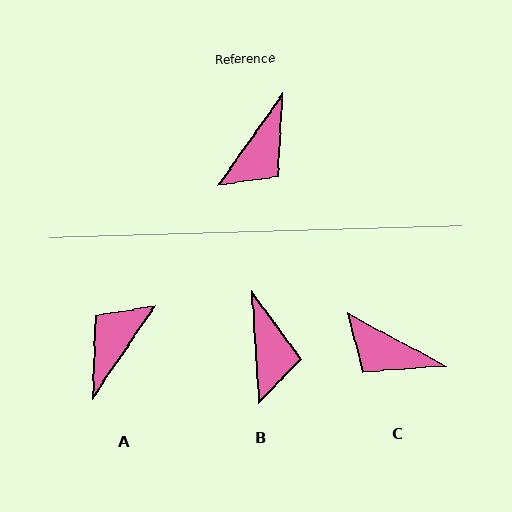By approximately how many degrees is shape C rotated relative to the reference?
Approximately 83 degrees clockwise.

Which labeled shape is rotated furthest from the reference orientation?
A, about 179 degrees away.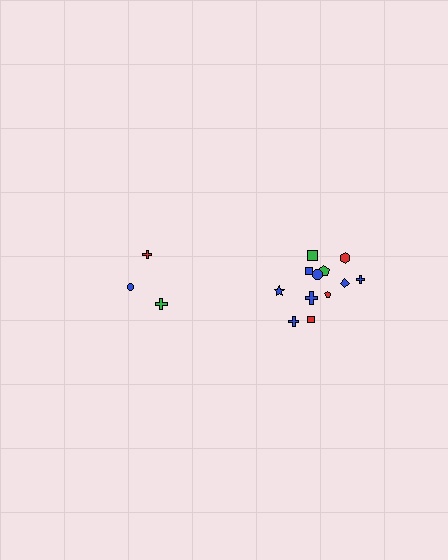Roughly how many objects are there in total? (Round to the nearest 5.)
Roughly 15 objects in total.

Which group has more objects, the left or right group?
The right group.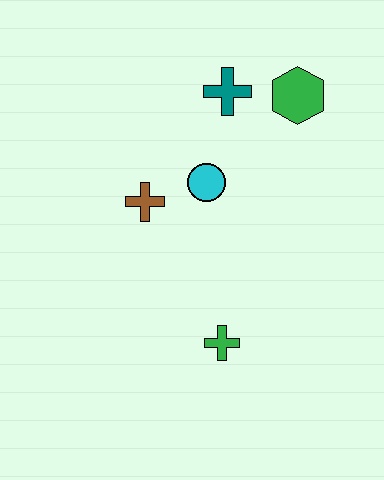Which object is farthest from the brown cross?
The green hexagon is farthest from the brown cross.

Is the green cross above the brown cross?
No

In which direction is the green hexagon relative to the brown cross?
The green hexagon is to the right of the brown cross.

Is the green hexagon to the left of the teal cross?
No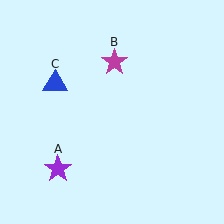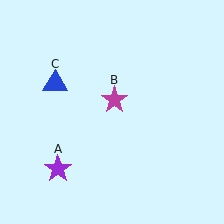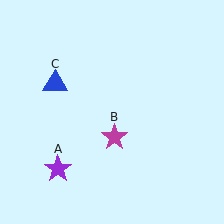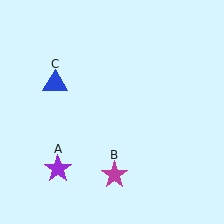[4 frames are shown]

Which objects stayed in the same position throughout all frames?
Purple star (object A) and blue triangle (object C) remained stationary.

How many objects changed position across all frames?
1 object changed position: magenta star (object B).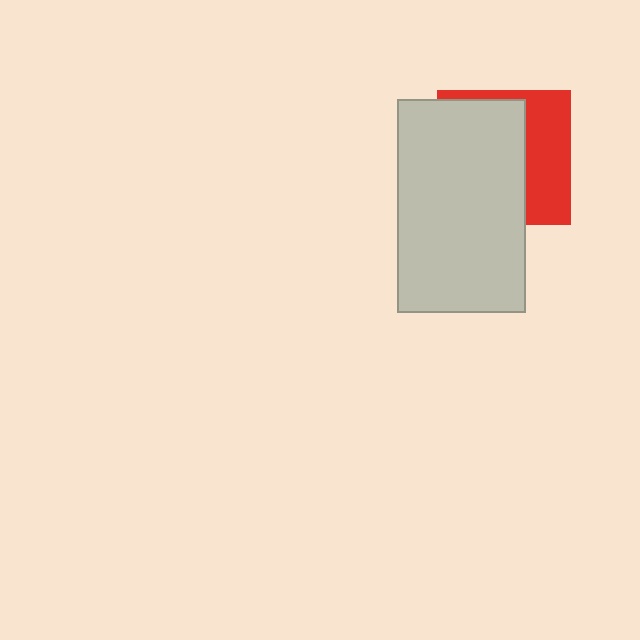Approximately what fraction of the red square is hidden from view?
Roughly 61% of the red square is hidden behind the light gray rectangle.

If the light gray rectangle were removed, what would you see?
You would see the complete red square.